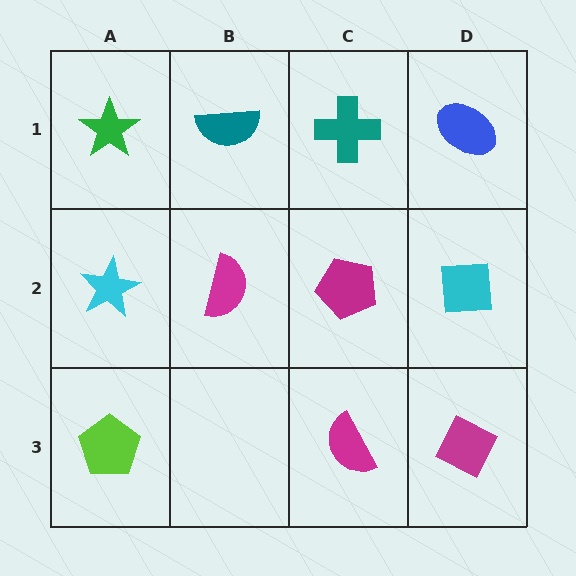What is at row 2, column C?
A magenta pentagon.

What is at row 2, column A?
A cyan star.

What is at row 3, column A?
A lime pentagon.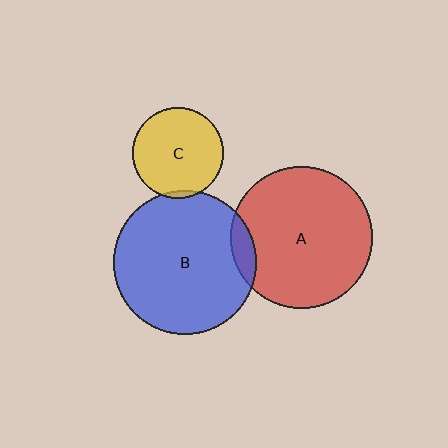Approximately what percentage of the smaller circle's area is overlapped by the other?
Approximately 10%.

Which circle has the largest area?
Circle B (blue).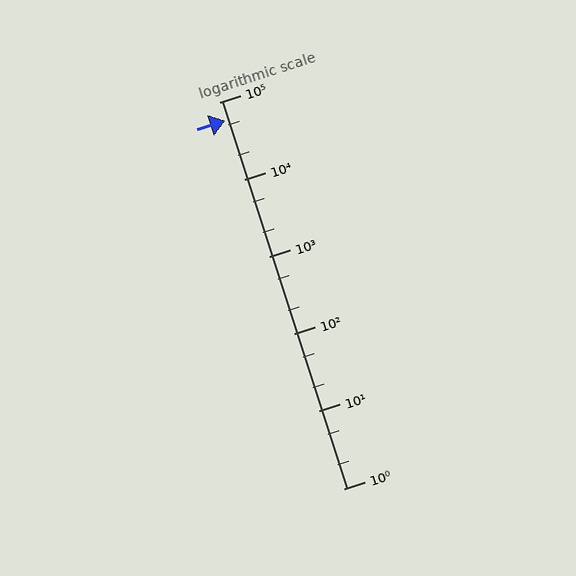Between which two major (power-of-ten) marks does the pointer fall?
The pointer is between 10000 and 100000.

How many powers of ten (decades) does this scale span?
The scale spans 5 decades, from 1 to 100000.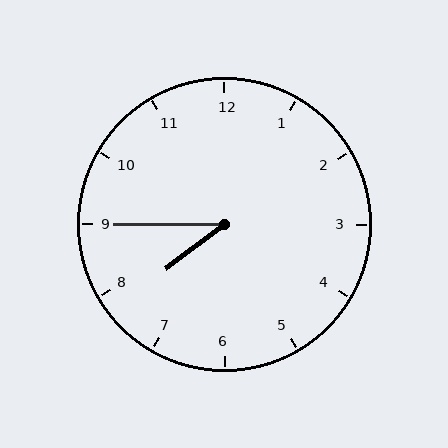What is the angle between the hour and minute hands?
Approximately 38 degrees.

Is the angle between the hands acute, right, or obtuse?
It is acute.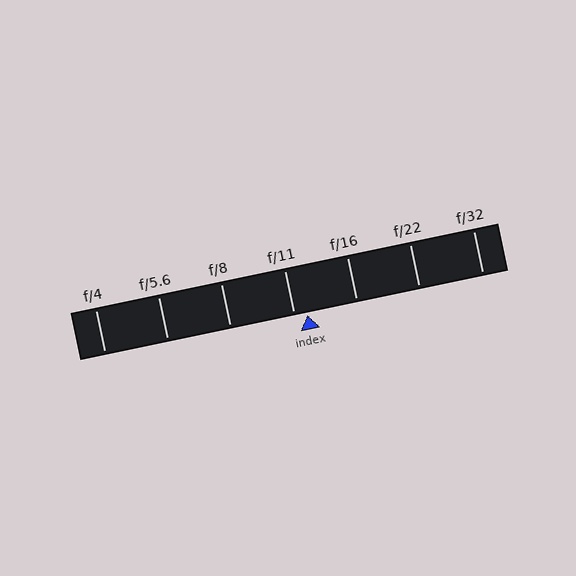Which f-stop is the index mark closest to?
The index mark is closest to f/11.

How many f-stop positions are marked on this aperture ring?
There are 7 f-stop positions marked.